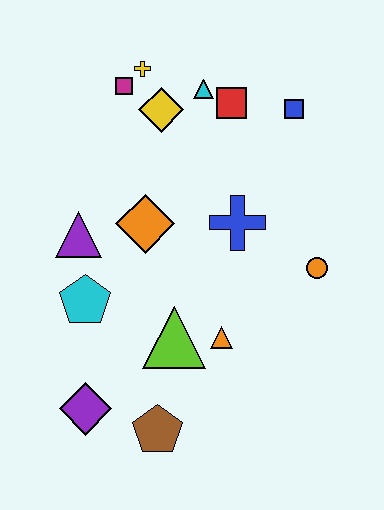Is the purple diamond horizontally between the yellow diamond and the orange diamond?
No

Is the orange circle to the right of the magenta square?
Yes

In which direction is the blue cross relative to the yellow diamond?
The blue cross is below the yellow diamond.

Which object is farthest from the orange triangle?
The yellow cross is farthest from the orange triangle.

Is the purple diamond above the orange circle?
No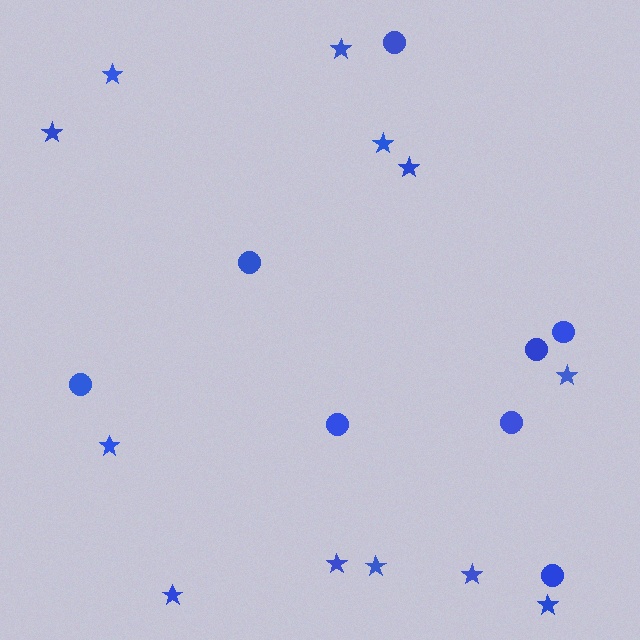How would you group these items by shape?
There are 2 groups: one group of stars (12) and one group of circles (8).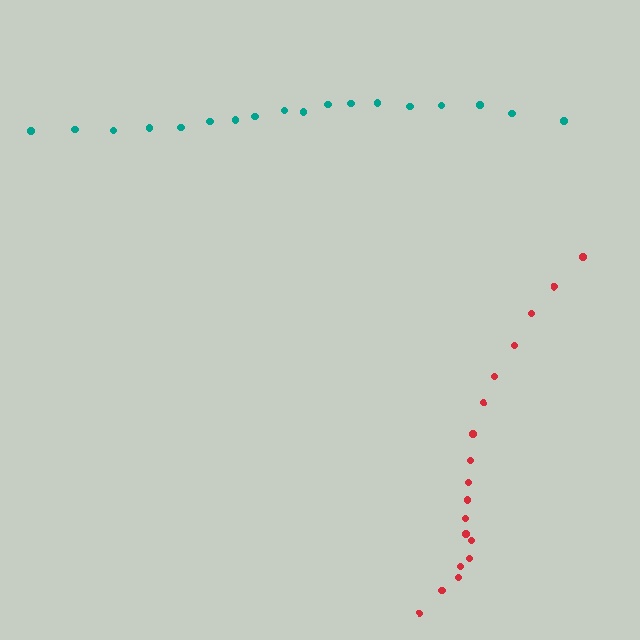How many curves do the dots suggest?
There are 2 distinct paths.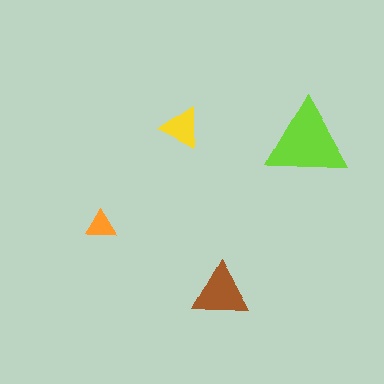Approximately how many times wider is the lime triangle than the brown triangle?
About 1.5 times wider.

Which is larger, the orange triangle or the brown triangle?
The brown one.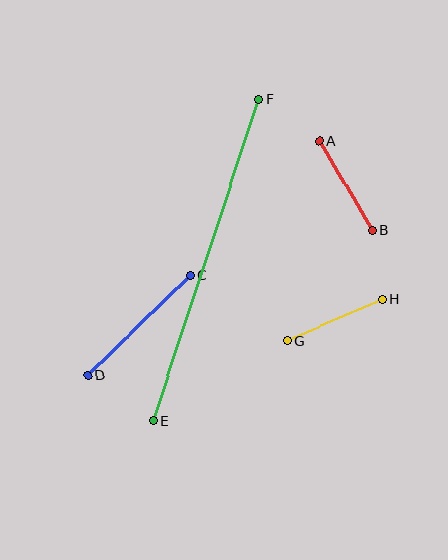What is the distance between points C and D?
The distance is approximately 143 pixels.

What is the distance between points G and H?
The distance is approximately 103 pixels.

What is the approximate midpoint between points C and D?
The midpoint is at approximately (139, 325) pixels.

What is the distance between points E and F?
The distance is approximately 339 pixels.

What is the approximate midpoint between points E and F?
The midpoint is at approximately (206, 260) pixels.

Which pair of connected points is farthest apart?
Points E and F are farthest apart.